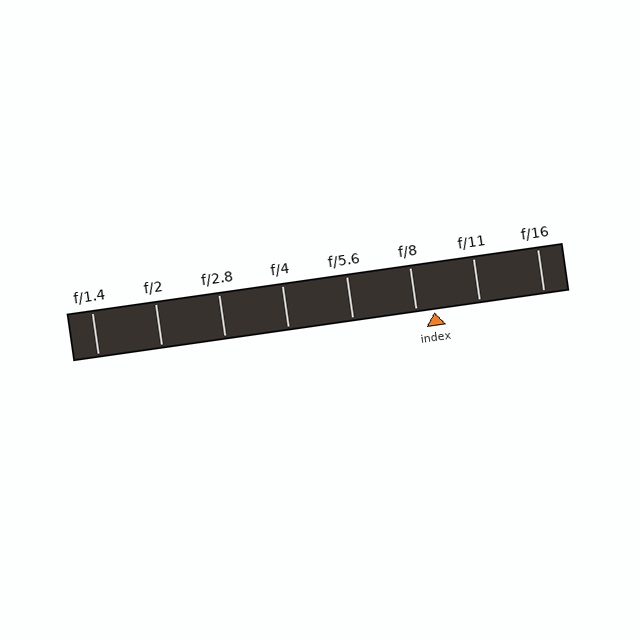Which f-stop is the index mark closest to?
The index mark is closest to f/8.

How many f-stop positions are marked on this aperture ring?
There are 8 f-stop positions marked.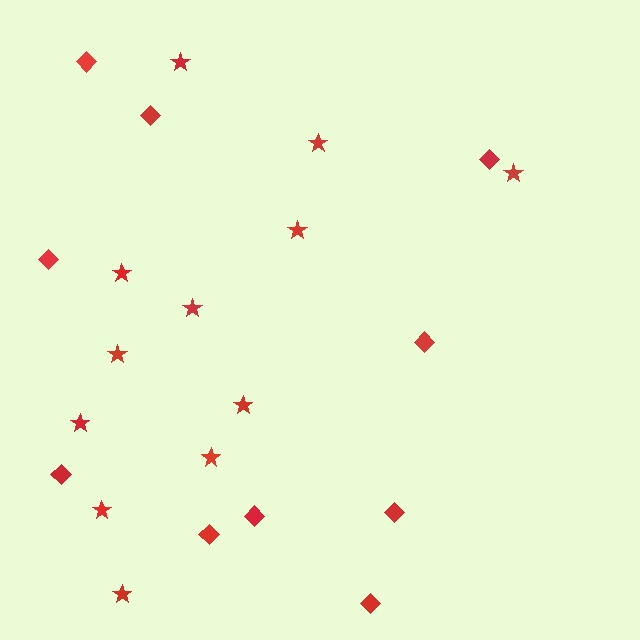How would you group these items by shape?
There are 2 groups: one group of stars (12) and one group of diamonds (10).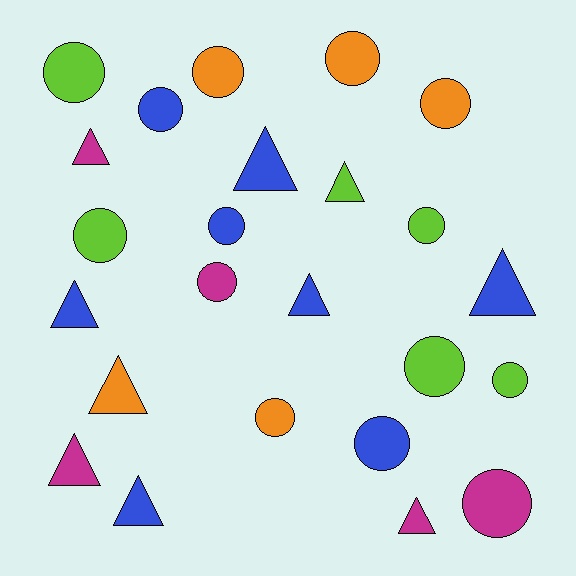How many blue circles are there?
There are 3 blue circles.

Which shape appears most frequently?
Circle, with 14 objects.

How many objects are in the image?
There are 24 objects.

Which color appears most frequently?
Blue, with 8 objects.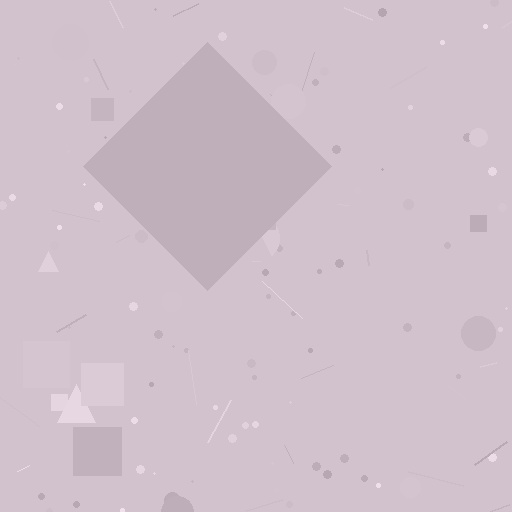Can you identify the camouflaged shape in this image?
The camouflaged shape is a diamond.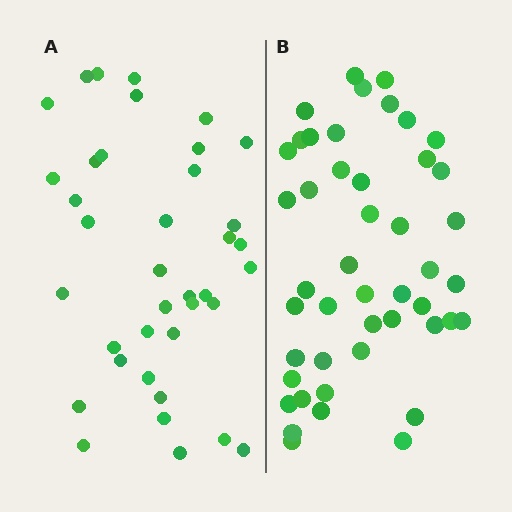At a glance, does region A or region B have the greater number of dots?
Region B (the right region) has more dots.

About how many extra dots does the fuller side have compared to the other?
Region B has roughly 8 or so more dots than region A.